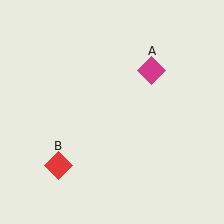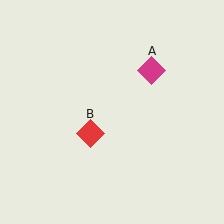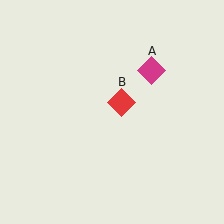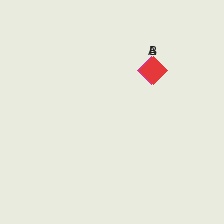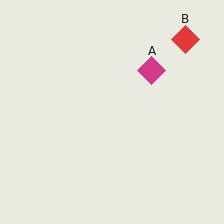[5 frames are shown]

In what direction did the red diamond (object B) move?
The red diamond (object B) moved up and to the right.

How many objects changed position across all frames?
1 object changed position: red diamond (object B).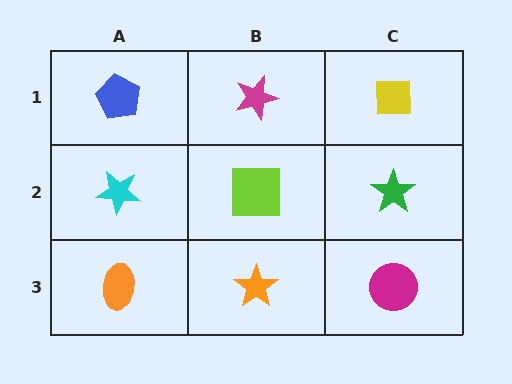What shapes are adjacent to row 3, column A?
A cyan star (row 2, column A), an orange star (row 3, column B).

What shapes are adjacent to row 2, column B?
A magenta star (row 1, column B), an orange star (row 3, column B), a cyan star (row 2, column A), a green star (row 2, column C).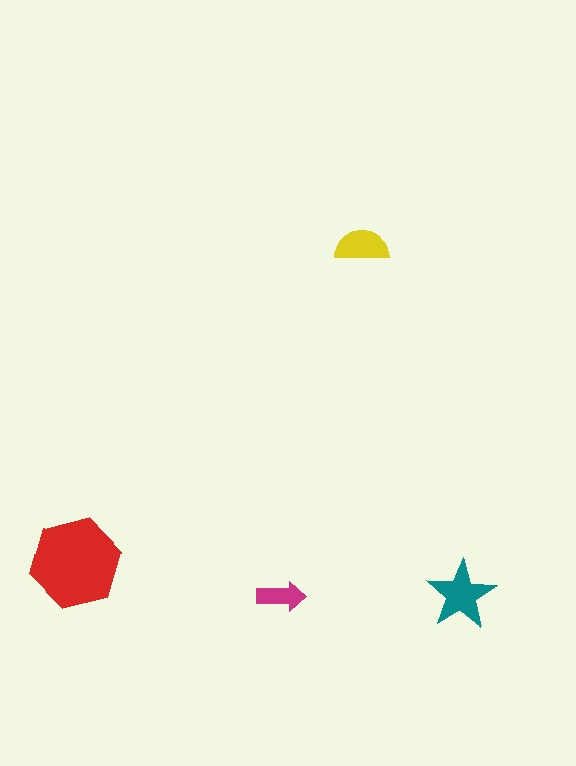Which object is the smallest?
The magenta arrow.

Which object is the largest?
The red hexagon.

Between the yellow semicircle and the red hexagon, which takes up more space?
The red hexagon.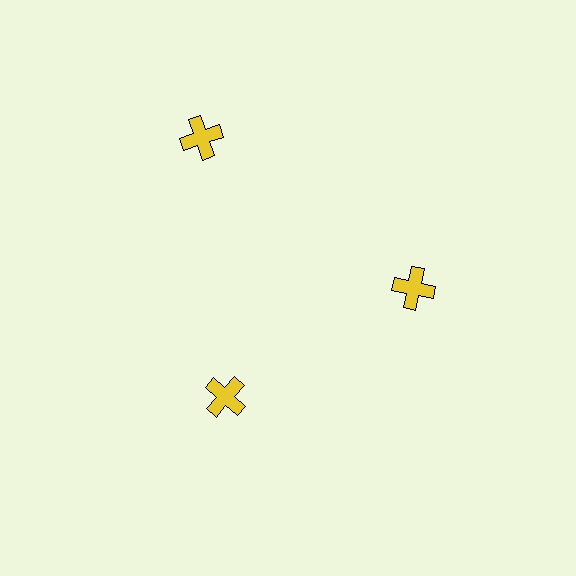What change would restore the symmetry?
The symmetry would be restored by moving it inward, back onto the ring so that all 3 crosses sit at equal angles and equal distance from the center.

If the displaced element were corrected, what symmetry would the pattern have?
It would have 3-fold rotational symmetry — the pattern would map onto itself every 120 degrees.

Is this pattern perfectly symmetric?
No. The 3 yellow crosses are arranged in a ring, but one element near the 11 o'clock position is pushed outward from the center, breaking the 3-fold rotational symmetry.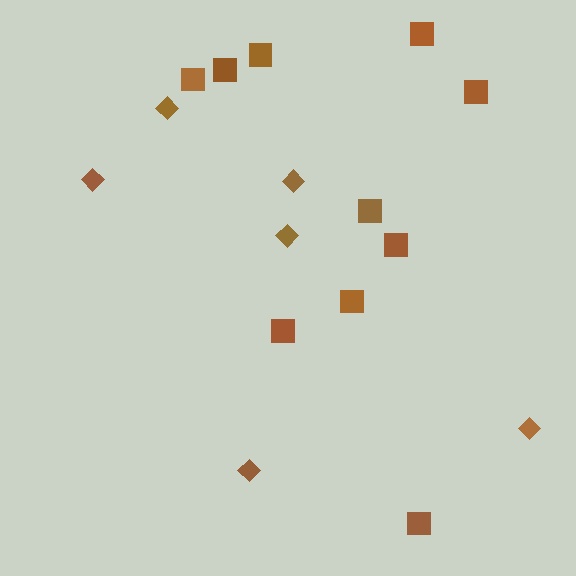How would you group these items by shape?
There are 2 groups: one group of diamonds (6) and one group of squares (10).